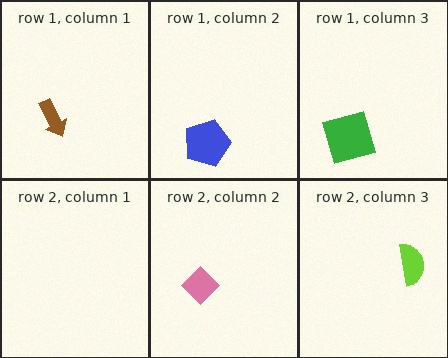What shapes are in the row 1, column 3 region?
The green square.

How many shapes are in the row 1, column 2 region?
1.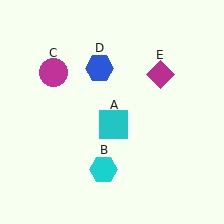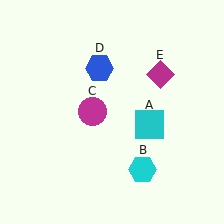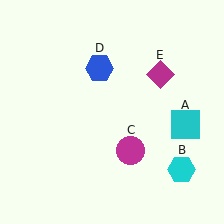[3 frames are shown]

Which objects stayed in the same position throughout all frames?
Blue hexagon (object D) and magenta diamond (object E) remained stationary.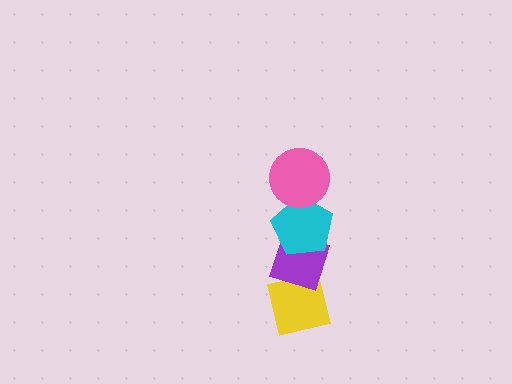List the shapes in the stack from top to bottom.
From top to bottom: the pink circle, the cyan pentagon, the purple diamond, the yellow square.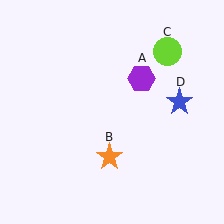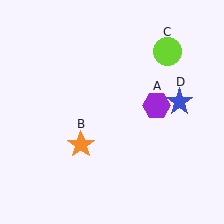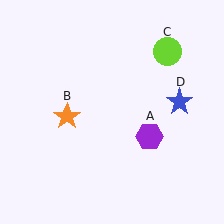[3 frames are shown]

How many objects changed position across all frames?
2 objects changed position: purple hexagon (object A), orange star (object B).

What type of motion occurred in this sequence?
The purple hexagon (object A), orange star (object B) rotated clockwise around the center of the scene.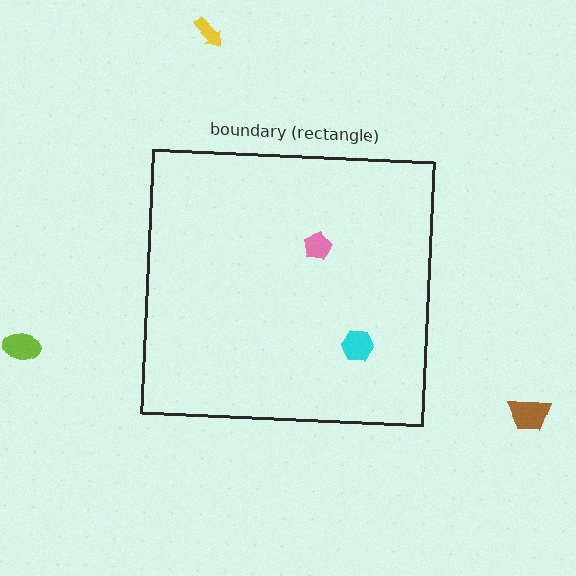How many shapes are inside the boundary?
2 inside, 3 outside.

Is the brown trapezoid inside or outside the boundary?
Outside.